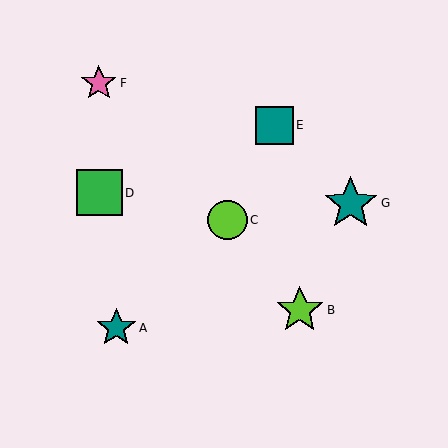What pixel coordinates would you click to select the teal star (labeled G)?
Click at (351, 203) to select the teal star G.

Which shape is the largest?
The teal star (labeled G) is the largest.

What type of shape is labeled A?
Shape A is a teal star.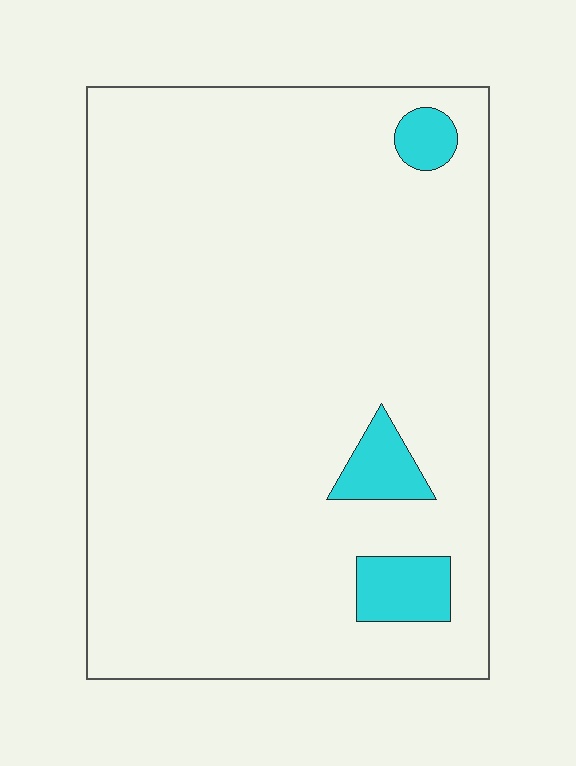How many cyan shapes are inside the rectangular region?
3.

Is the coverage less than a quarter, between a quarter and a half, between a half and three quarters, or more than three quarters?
Less than a quarter.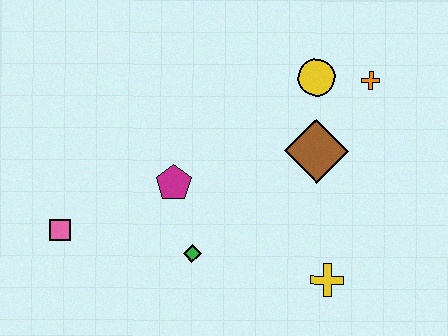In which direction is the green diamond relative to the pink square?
The green diamond is to the right of the pink square.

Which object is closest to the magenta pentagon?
The green diamond is closest to the magenta pentagon.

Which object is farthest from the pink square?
The orange cross is farthest from the pink square.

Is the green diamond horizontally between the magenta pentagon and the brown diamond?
Yes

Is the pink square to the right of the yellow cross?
No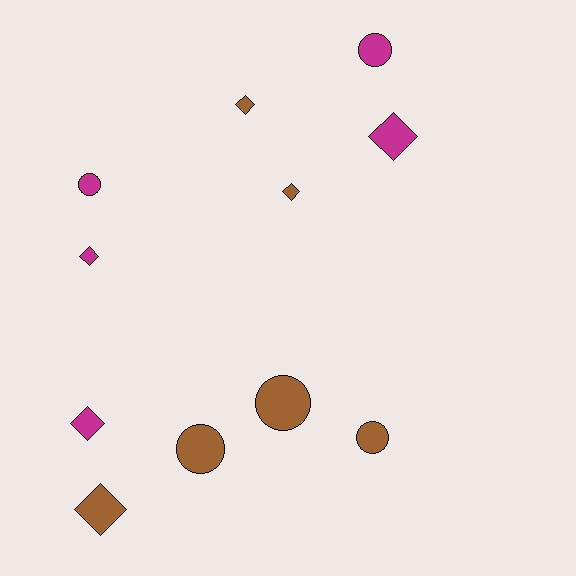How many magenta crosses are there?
There are no magenta crosses.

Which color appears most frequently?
Brown, with 6 objects.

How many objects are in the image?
There are 11 objects.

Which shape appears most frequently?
Diamond, with 6 objects.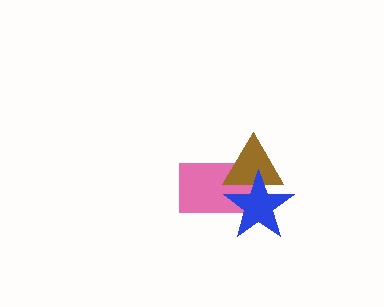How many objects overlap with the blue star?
2 objects overlap with the blue star.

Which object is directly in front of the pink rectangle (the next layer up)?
The brown triangle is directly in front of the pink rectangle.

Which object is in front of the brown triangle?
The blue star is in front of the brown triangle.